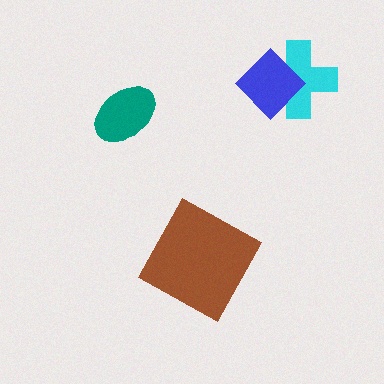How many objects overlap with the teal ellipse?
0 objects overlap with the teal ellipse.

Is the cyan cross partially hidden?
Yes, it is partially covered by another shape.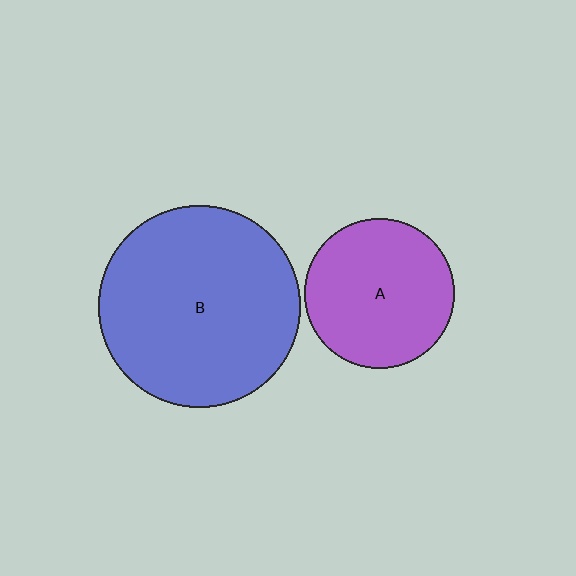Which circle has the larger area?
Circle B (blue).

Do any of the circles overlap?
No, none of the circles overlap.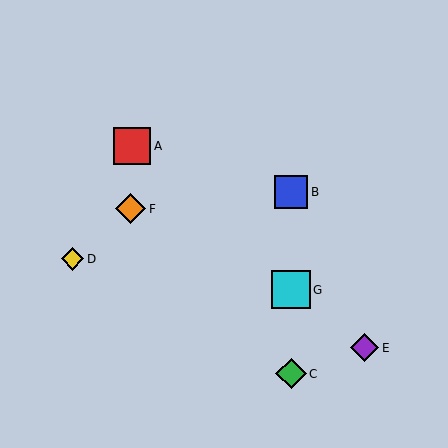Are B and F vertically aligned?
No, B is at x≈291 and F is at x≈131.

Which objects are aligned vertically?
Objects B, C, G are aligned vertically.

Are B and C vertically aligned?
Yes, both are at x≈291.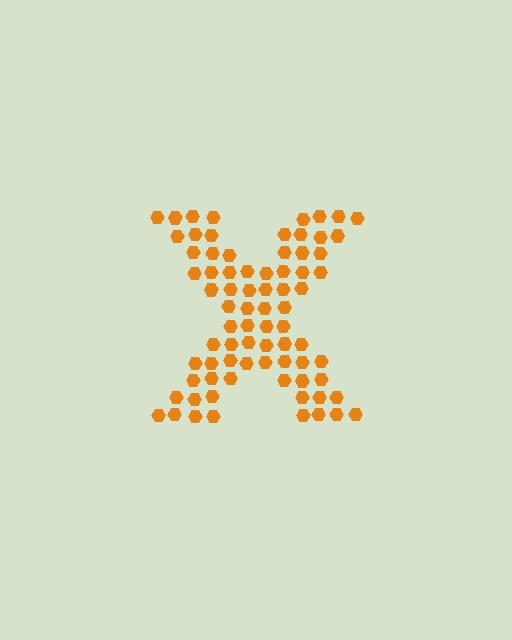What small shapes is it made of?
It is made of small hexagons.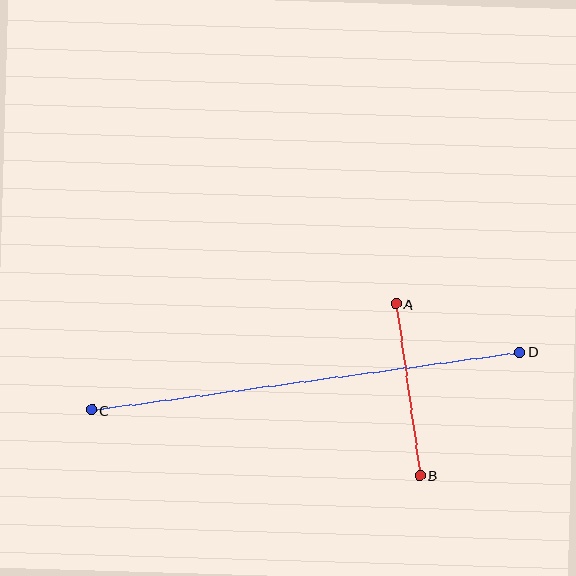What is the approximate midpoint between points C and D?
The midpoint is at approximately (306, 381) pixels.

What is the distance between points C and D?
The distance is approximately 432 pixels.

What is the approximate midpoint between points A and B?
The midpoint is at approximately (408, 390) pixels.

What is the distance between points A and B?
The distance is approximately 174 pixels.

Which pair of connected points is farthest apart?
Points C and D are farthest apart.